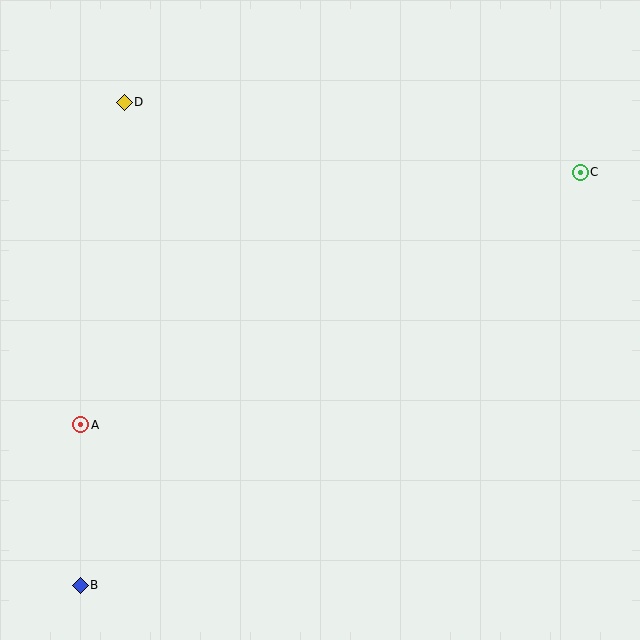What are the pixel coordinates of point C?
Point C is at (580, 172).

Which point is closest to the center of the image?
Point A at (81, 425) is closest to the center.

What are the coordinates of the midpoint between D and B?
The midpoint between D and B is at (102, 344).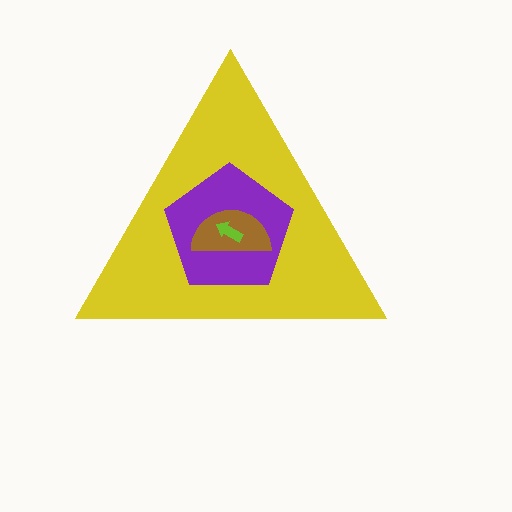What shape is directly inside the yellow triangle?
The purple pentagon.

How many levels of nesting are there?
4.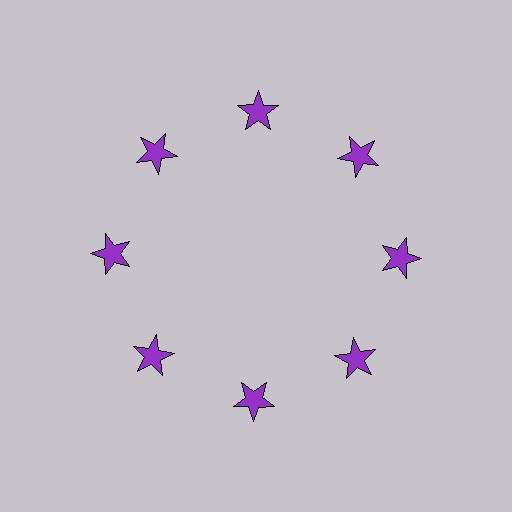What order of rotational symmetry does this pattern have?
This pattern has 8-fold rotational symmetry.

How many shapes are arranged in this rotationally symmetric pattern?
There are 8 shapes, arranged in 8 groups of 1.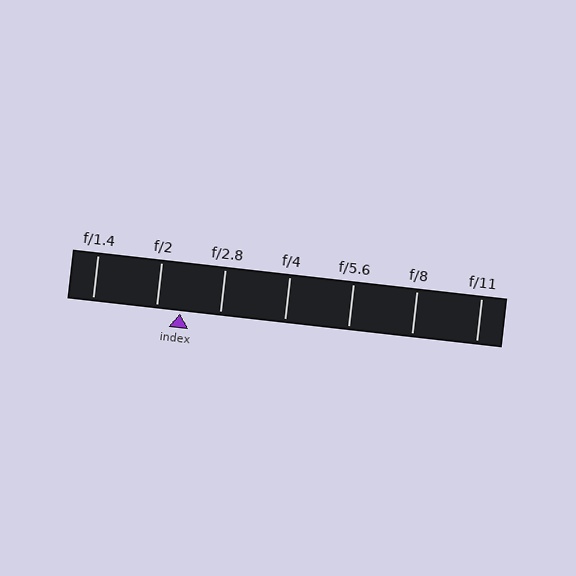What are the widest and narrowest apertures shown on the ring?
The widest aperture shown is f/1.4 and the narrowest is f/11.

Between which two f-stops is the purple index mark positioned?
The index mark is between f/2 and f/2.8.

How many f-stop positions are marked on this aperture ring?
There are 7 f-stop positions marked.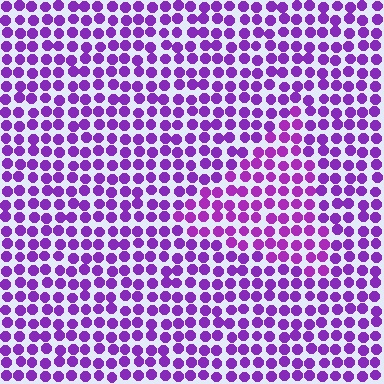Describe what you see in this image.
The image is filled with small purple elements in a uniform arrangement. A triangle-shaped region is visible where the elements are tinted to a slightly different hue, forming a subtle color boundary.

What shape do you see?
I see a triangle.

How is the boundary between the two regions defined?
The boundary is defined purely by a slight shift in hue (about 15 degrees). Spacing, size, and orientation are identical on both sides.